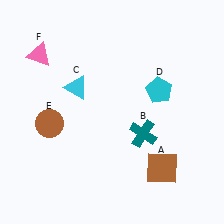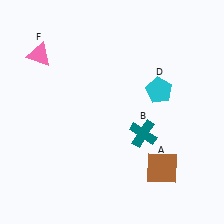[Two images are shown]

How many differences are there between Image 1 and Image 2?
There are 2 differences between the two images.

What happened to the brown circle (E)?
The brown circle (E) was removed in Image 2. It was in the bottom-left area of Image 1.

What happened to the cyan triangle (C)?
The cyan triangle (C) was removed in Image 2. It was in the top-left area of Image 1.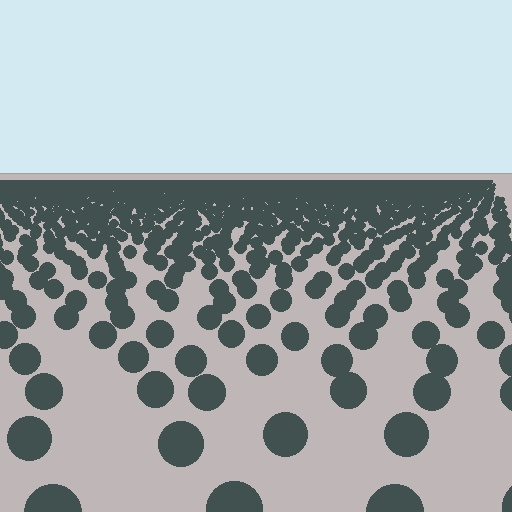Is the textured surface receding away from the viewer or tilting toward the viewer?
The surface is receding away from the viewer. Texture elements get smaller and denser toward the top.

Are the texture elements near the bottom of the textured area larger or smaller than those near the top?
Larger. Near the bottom, elements are closer to the viewer and appear at a bigger on-screen size.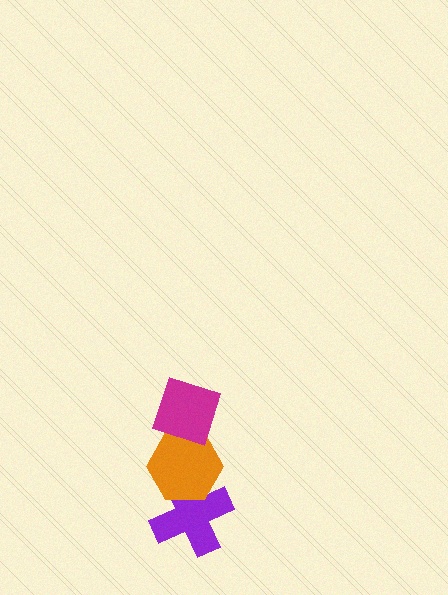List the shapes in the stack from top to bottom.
From top to bottom: the magenta diamond, the orange hexagon, the purple cross.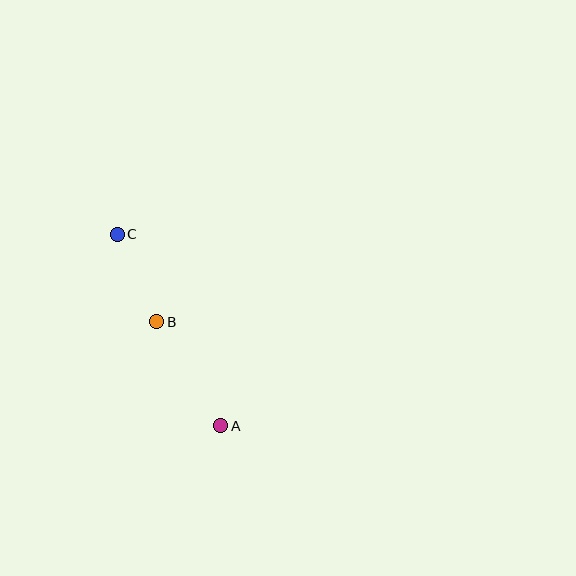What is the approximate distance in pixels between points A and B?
The distance between A and B is approximately 123 pixels.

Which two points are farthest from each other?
Points A and C are farthest from each other.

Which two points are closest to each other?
Points B and C are closest to each other.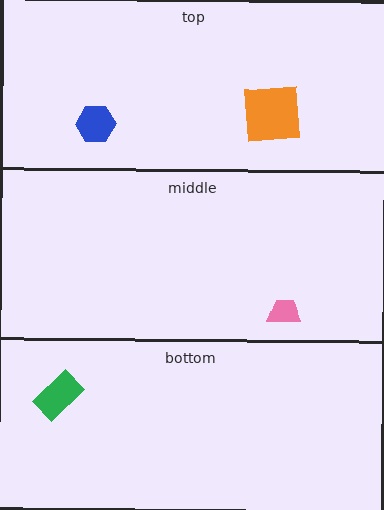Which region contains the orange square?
The top region.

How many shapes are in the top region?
2.